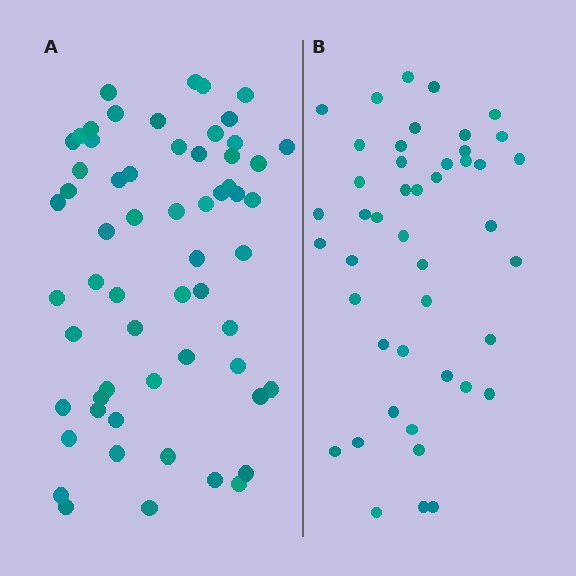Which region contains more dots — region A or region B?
Region A (the left region) has more dots.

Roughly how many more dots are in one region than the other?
Region A has approximately 15 more dots than region B.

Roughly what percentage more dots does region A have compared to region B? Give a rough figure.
About 35% more.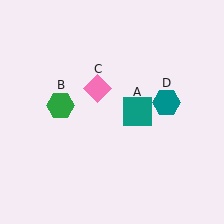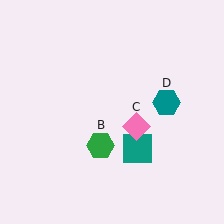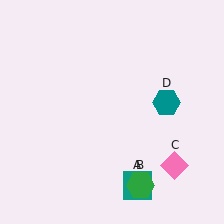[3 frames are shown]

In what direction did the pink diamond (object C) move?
The pink diamond (object C) moved down and to the right.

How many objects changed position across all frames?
3 objects changed position: teal square (object A), green hexagon (object B), pink diamond (object C).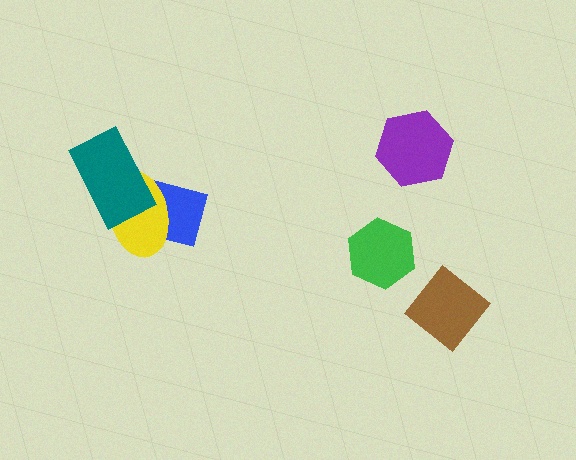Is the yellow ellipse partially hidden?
Yes, it is partially covered by another shape.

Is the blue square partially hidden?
Yes, it is partially covered by another shape.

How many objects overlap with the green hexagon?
0 objects overlap with the green hexagon.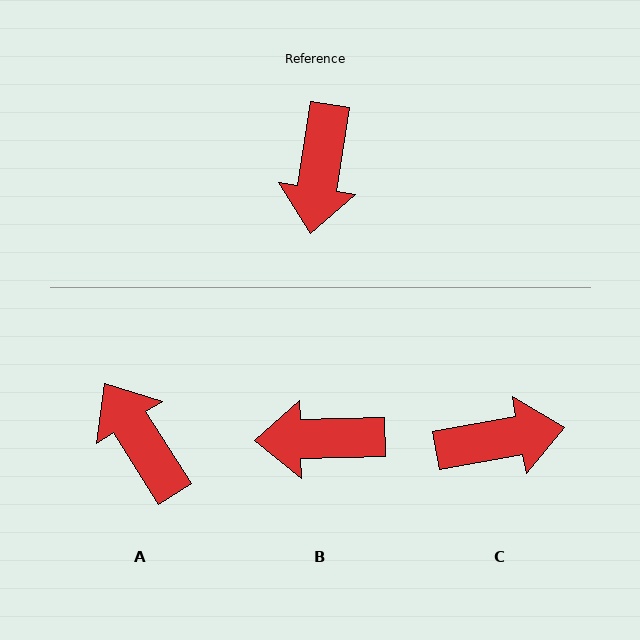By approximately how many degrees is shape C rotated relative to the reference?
Approximately 109 degrees counter-clockwise.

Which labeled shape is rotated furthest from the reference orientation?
A, about 139 degrees away.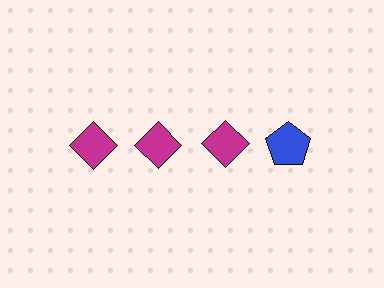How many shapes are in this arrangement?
There are 4 shapes arranged in a grid pattern.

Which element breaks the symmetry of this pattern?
The blue pentagon in the top row, second from right column breaks the symmetry. All other shapes are magenta diamonds.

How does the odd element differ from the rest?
It differs in both color (blue instead of magenta) and shape (pentagon instead of diamond).